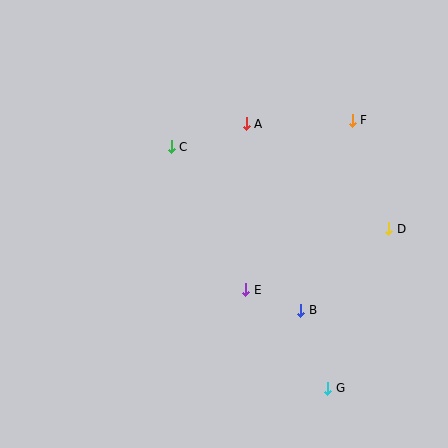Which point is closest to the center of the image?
Point E at (246, 290) is closest to the center.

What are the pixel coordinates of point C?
Point C is at (171, 147).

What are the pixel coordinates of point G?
Point G is at (328, 388).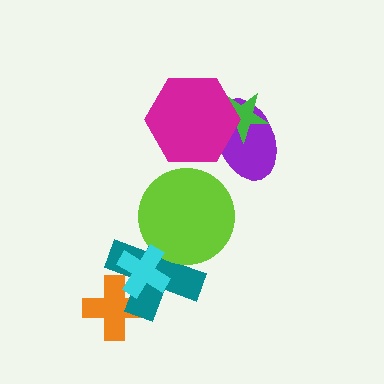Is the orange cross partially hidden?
Yes, it is partially covered by another shape.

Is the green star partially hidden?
Yes, it is partially covered by another shape.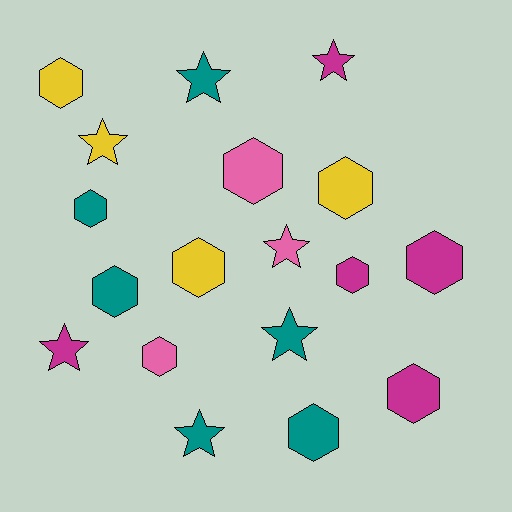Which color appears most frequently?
Teal, with 6 objects.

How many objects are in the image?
There are 18 objects.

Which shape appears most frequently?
Hexagon, with 11 objects.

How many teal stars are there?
There are 3 teal stars.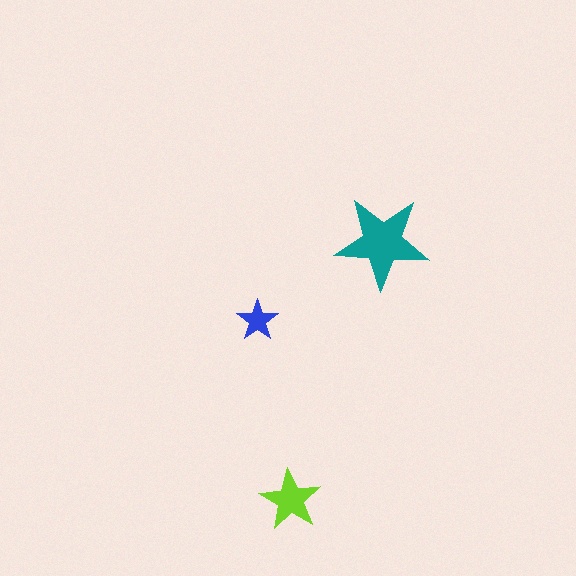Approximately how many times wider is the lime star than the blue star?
About 1.5 times wider.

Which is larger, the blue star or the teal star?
The teal one.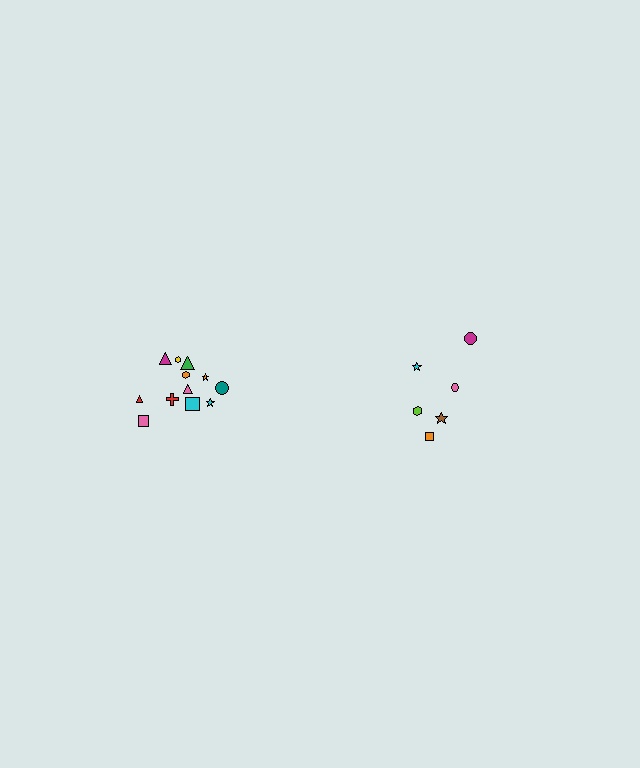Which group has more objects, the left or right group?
The left group.